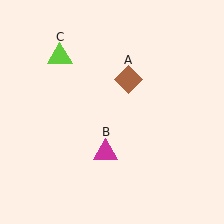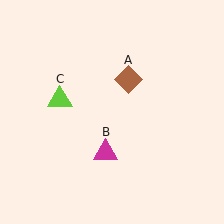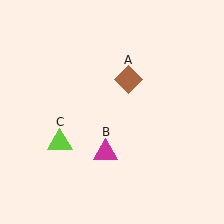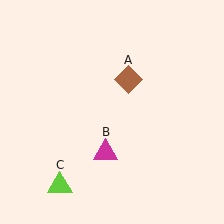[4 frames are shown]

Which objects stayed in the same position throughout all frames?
Brown diamond (object A) and magenta triangle (object B) remained stationary.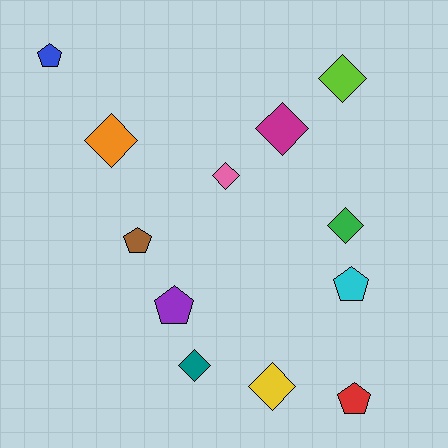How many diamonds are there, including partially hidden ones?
There are 7 diamonds.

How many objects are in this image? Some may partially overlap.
There are 12 objects.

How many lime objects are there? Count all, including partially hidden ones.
There is 1 lime object.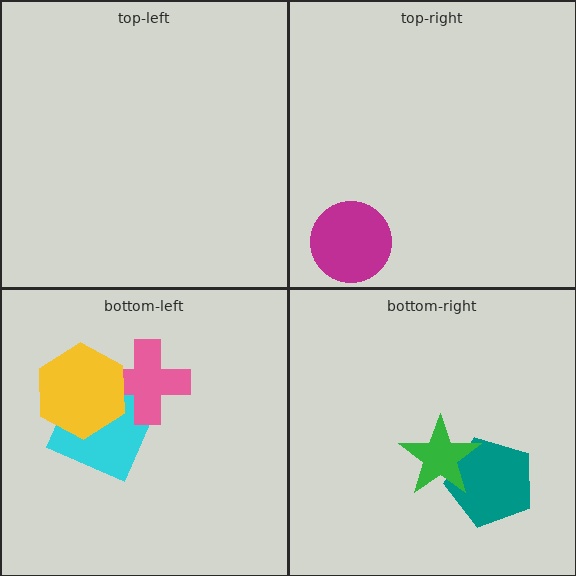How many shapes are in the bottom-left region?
3.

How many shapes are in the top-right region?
1.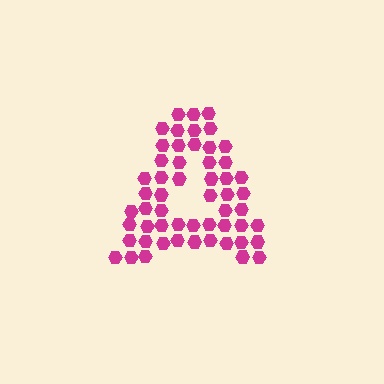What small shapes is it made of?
It is made of small hexagons.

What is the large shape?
The large shape is the letter A.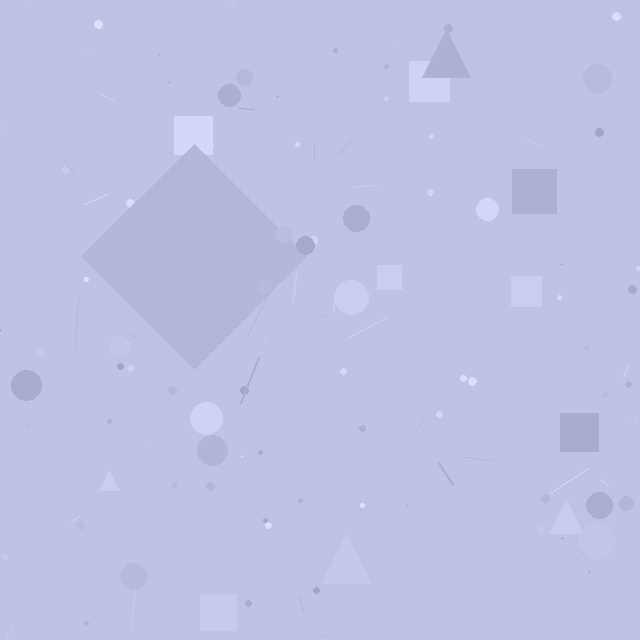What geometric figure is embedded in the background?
A diamond is embedded in the background.